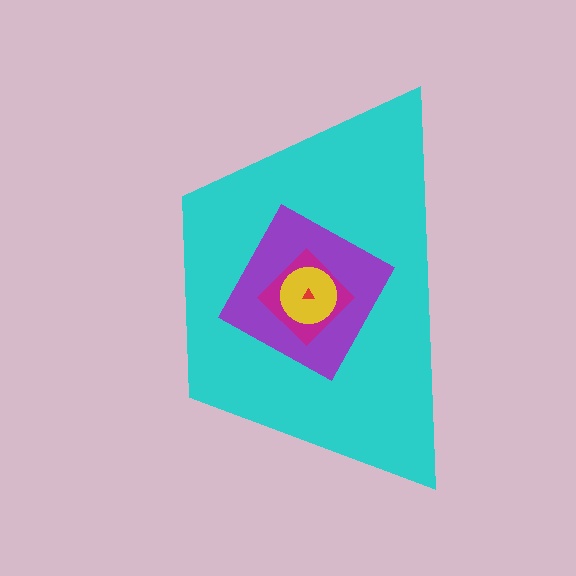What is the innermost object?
The red triangle.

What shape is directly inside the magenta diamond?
The yellow circle.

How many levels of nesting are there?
5.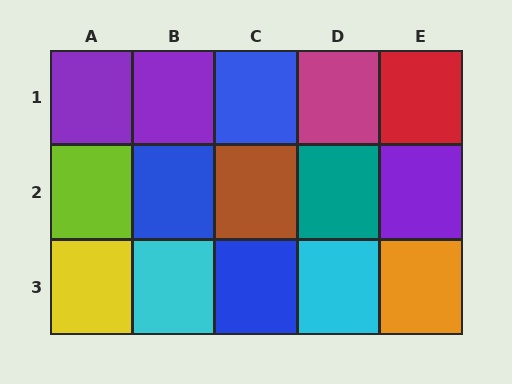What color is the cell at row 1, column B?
Purple.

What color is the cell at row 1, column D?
Magenta.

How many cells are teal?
1 cell is teal.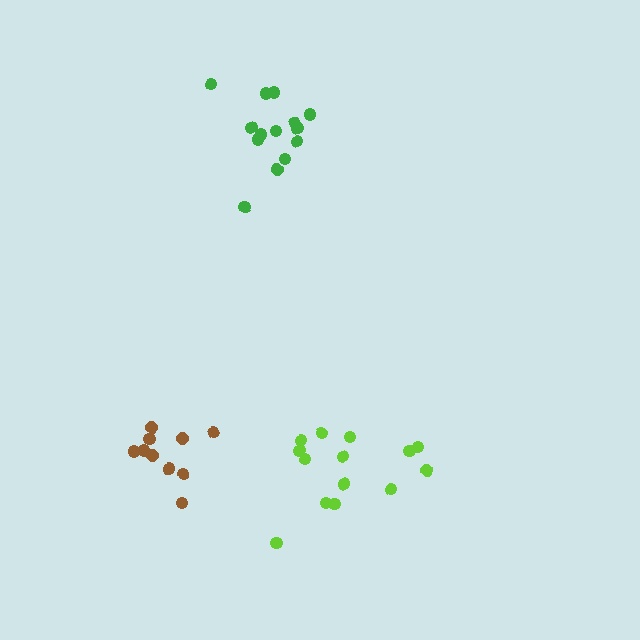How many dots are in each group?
Group 1: 14 dots, Group 2: 14 dots, Group 3: 10 dots (38 total).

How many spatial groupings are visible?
There are 3 spatial groupings.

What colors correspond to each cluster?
The clusters are colored: green, lime, brown.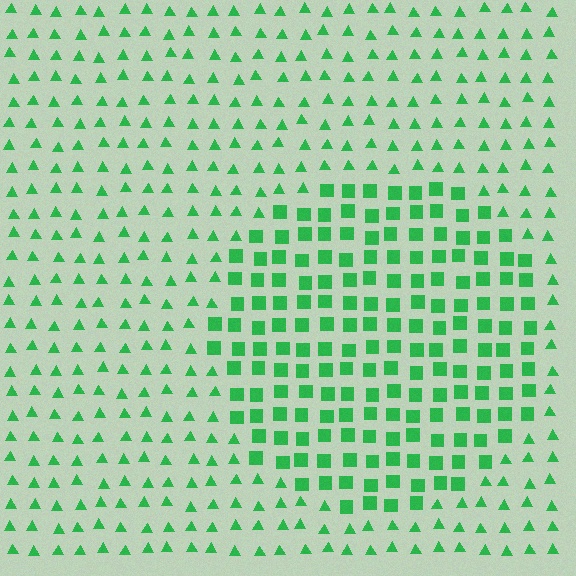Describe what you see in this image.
The image is filled with small green elements arranged in a uniform grid. A circle-shaped region contains squares, while the surrounding area contains triangles. The boundary is defined purely by the change in element shape.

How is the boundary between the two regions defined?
The boundary is defined by a change in element shape: squares inside vs. triangles outside. All elements share the same color and spacing.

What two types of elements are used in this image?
The image uses squares inside the circle region and triangles outside it.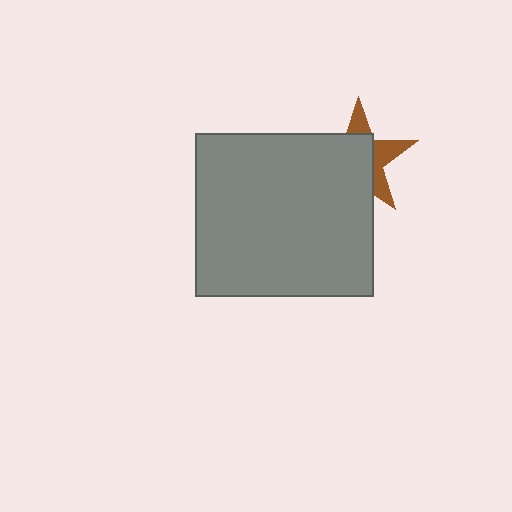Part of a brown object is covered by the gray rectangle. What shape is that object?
It is a star.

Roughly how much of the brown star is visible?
A small part of it is visible (roughly 38%).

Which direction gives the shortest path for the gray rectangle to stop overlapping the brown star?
Moving toward the lower-left gives the shortest separation.